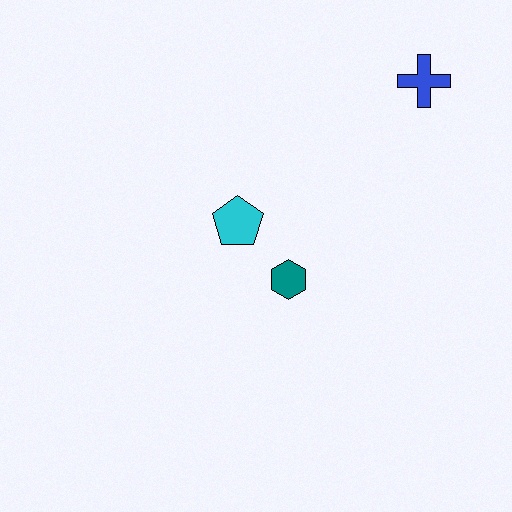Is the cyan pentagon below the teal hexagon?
No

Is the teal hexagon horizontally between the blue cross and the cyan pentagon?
Yes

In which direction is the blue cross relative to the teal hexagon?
The blue cross is above the teal hexagon.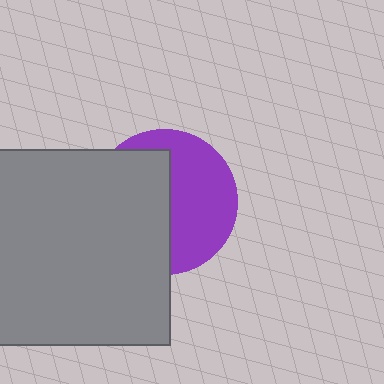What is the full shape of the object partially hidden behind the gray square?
The partially hidden object is a purple circle.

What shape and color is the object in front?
The object in front is a gray square.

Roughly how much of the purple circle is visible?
About half of it is visible (roughly 49%).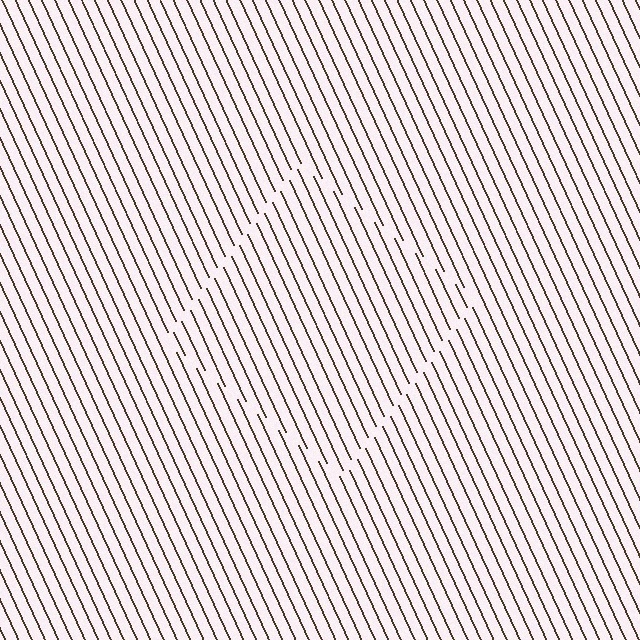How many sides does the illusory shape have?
4 sides — the line-ends trace a square.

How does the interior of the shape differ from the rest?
The interior of the shape contains the same grating, shifted by half a period — the contour is defined by the phase discontinuity where line-ends from the inner and outer gratings abut.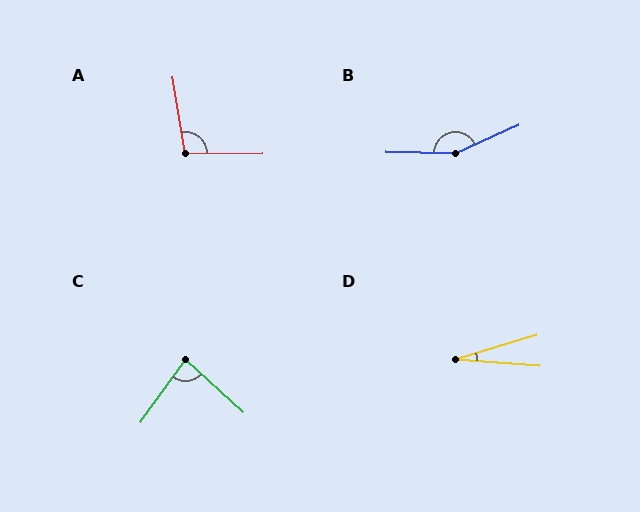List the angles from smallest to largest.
D (21°), C (83°), A (99°), B (155°).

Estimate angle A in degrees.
Approximately 99 degrees.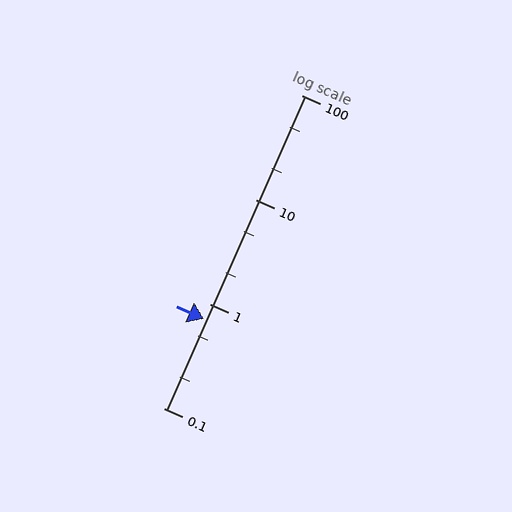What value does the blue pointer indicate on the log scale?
The pointer indicates approximately 0.72.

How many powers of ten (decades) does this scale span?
The scale spans 3 decades, from 0.1 to 100.